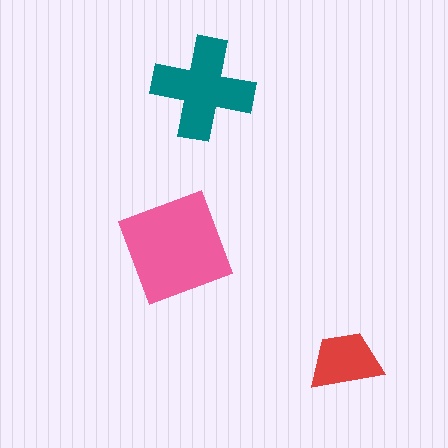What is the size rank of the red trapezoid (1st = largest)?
3rd.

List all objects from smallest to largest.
The red trapezoid, the teal cross, the pink diamond.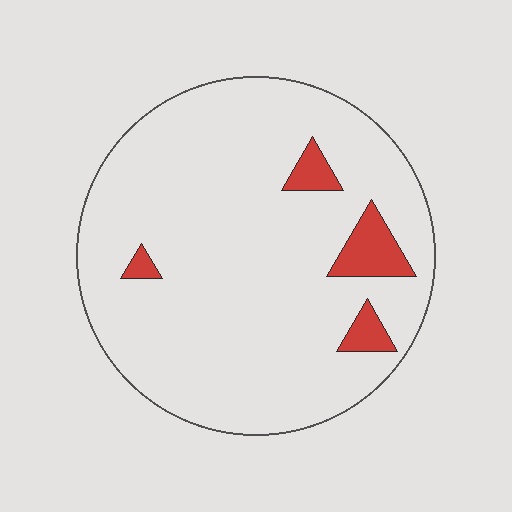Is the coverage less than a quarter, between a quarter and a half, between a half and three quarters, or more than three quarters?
Less than a quarter.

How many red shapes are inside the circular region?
4.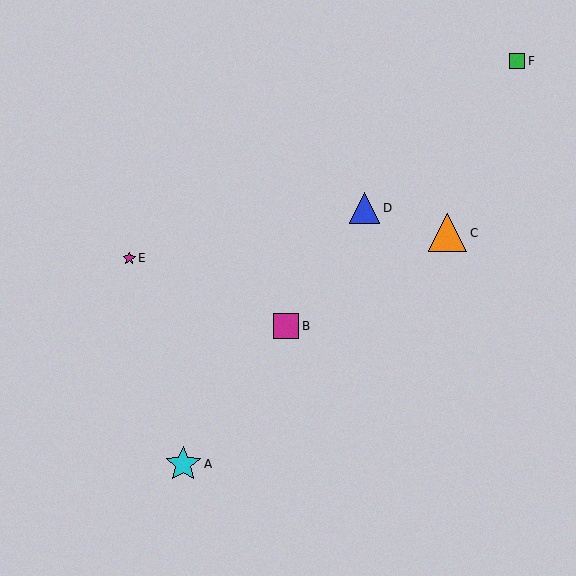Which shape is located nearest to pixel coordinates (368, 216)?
The blue triangle (labeled D) at (365, 208) is nearest to that location.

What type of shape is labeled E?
Shape E is a magenta star.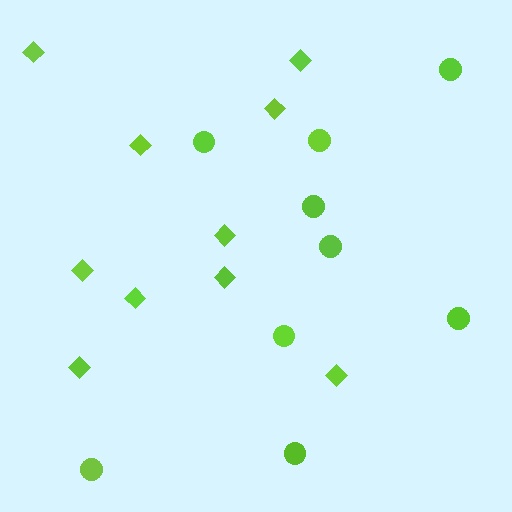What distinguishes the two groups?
There are 2 groups: one group of diamonds (10) and one group of circles (9).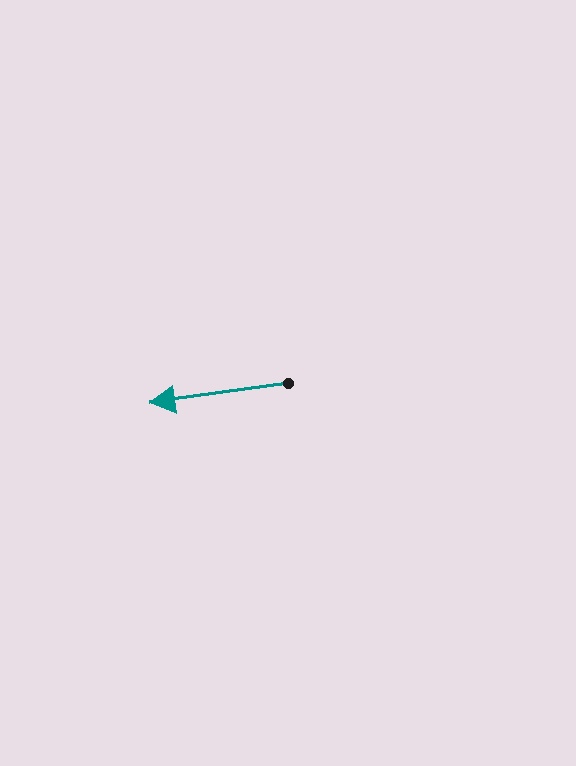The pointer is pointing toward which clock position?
Roughly 9 o'clock.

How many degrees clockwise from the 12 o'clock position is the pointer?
Approximately 262 degrees.